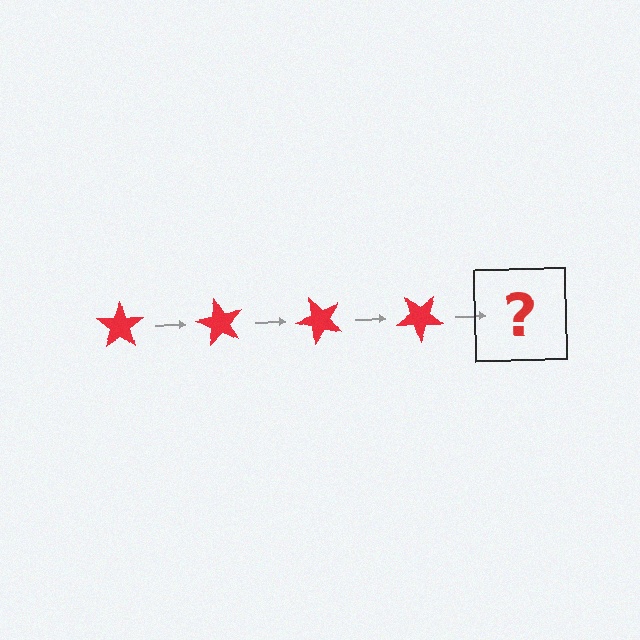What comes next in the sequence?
The next element should be a red star rotated 240 degrees.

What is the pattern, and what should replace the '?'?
The pattern is that the star rotates 60 degrees each step. The '?' should be a red star rotated 240 degrees.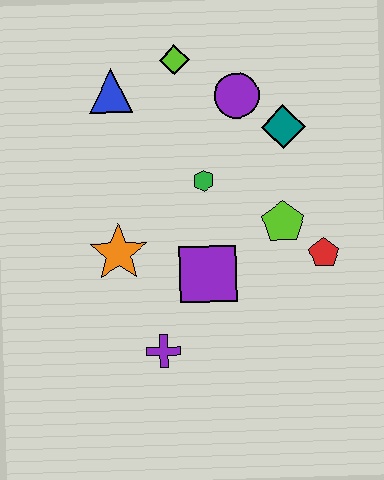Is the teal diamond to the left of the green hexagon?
No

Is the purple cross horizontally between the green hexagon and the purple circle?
No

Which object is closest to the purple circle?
The teal diamond is closest to the purple circle.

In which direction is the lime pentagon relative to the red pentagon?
The lime pentagon is to the left of the red pentagon.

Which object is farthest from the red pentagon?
The blue triangle is farthest from the red pentagon.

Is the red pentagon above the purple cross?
Yes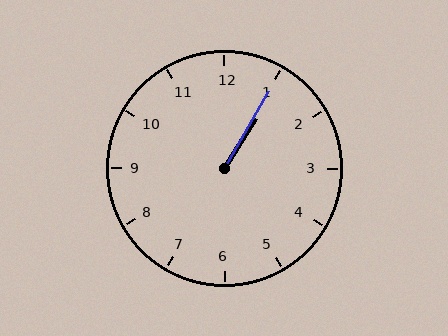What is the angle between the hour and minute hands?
Approximately 2 degrees.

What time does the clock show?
1:05.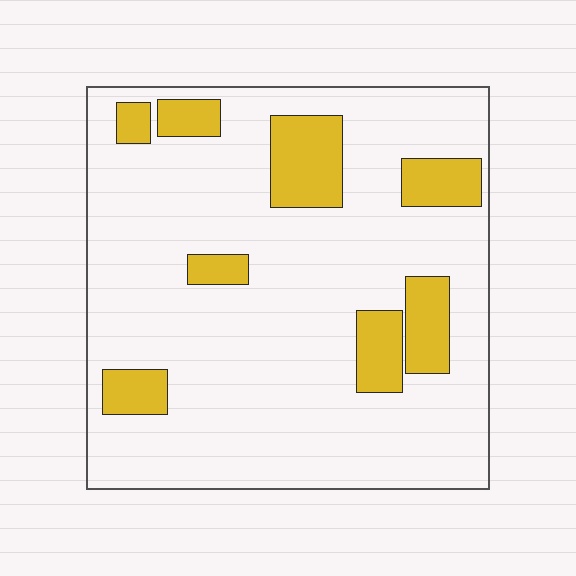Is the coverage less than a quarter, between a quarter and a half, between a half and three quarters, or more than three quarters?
Less than a quarter.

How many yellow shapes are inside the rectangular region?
8.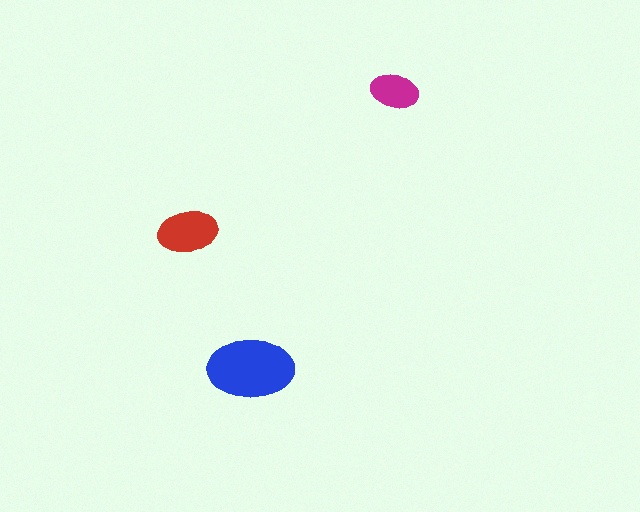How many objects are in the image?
There are 3 objects in the image.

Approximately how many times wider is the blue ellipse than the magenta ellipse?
About 2 times wider.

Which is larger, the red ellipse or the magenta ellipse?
The red one.